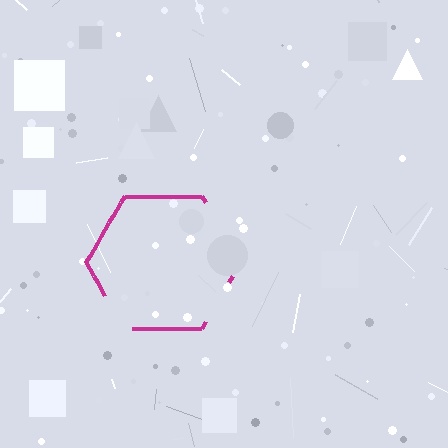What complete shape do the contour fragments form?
The contour fragments form a hexagon.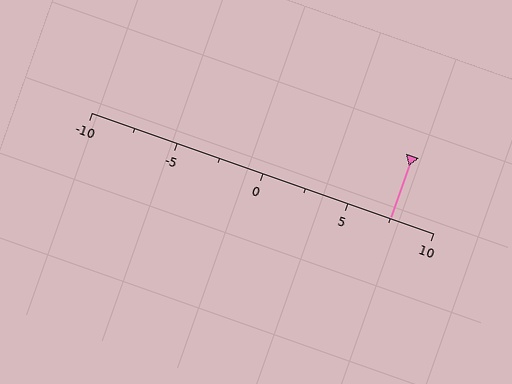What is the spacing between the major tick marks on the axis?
The major ticks are spaced 5 apart.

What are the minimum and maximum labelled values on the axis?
The axis runs from -10 to 10.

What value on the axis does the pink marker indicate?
The marker indicates approximately 7.5.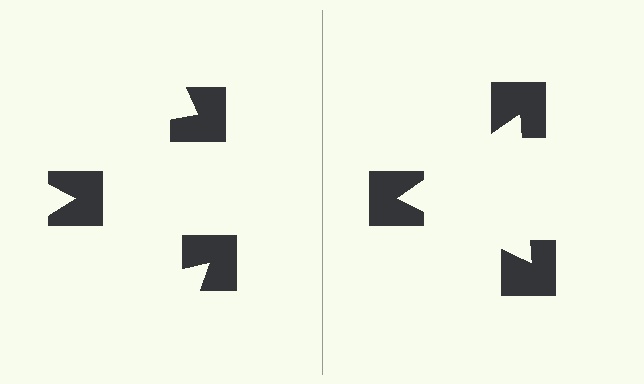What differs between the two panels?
The notched squares are positioned identically on both sides; only the wedge orientations differ. On the right they align to a triangle; on the left they are misaligned.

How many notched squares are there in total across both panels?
6 — 3 on each side.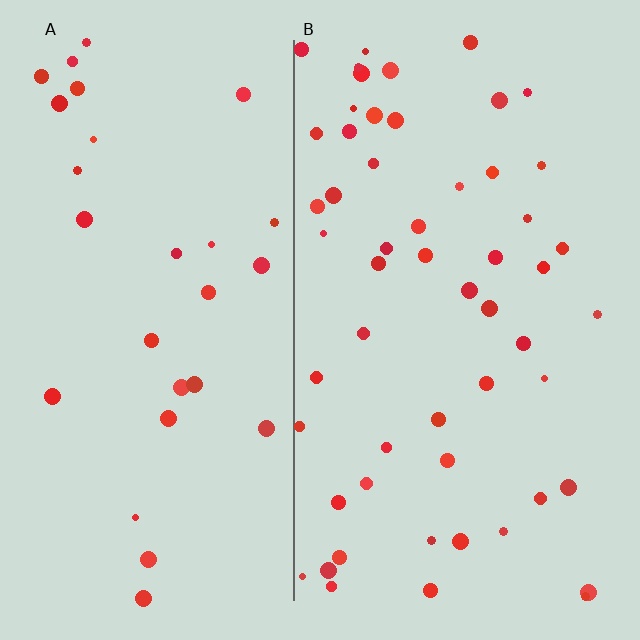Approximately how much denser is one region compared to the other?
Approximately 1.9× — region B over region A.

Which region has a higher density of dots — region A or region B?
B (the right).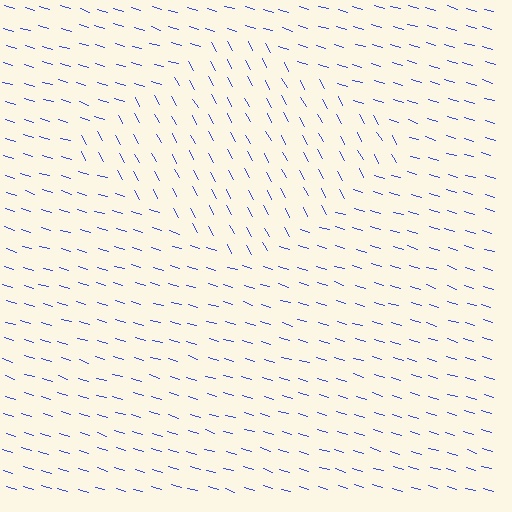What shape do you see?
I see a diamond.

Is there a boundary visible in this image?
Yes, there is a texture boundary formed by a change in line orientation.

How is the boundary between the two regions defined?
The boundary is defined purely by a change in line orientation (approximately 45 degrees difference). All lines are the same color and thickness.